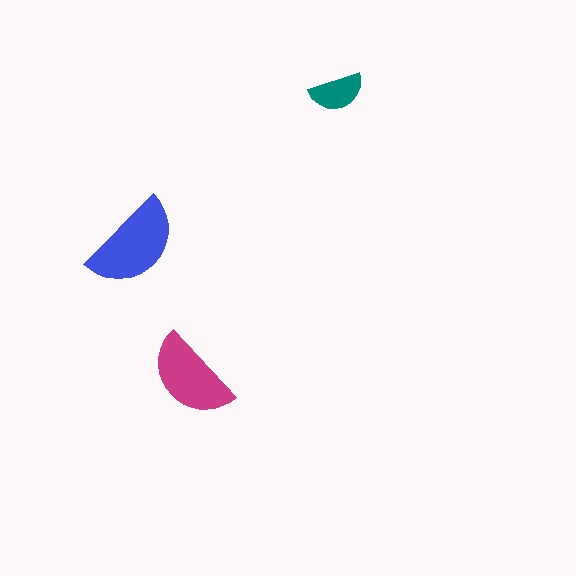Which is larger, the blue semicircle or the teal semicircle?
The blue one.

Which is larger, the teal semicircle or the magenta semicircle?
The magenta one.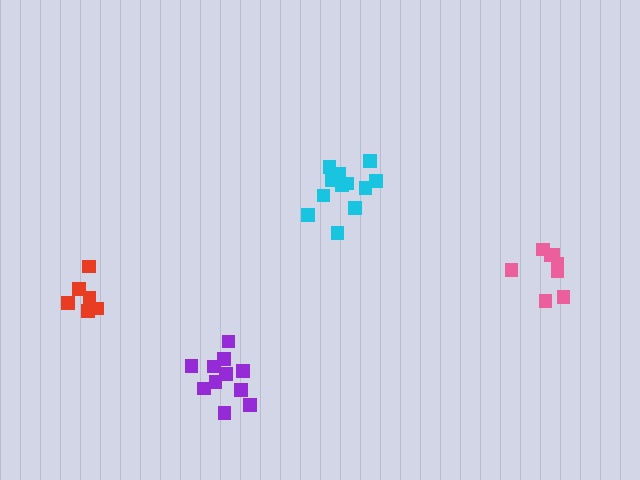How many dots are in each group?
Group 1: 11 dots, Group 2: 8 dots, Group 3: 12 dots, Group 4: 6 dots (37 total).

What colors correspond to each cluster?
The clusters are colored: purple, pink, cyan, red.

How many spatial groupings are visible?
There are 4 spatial groupings.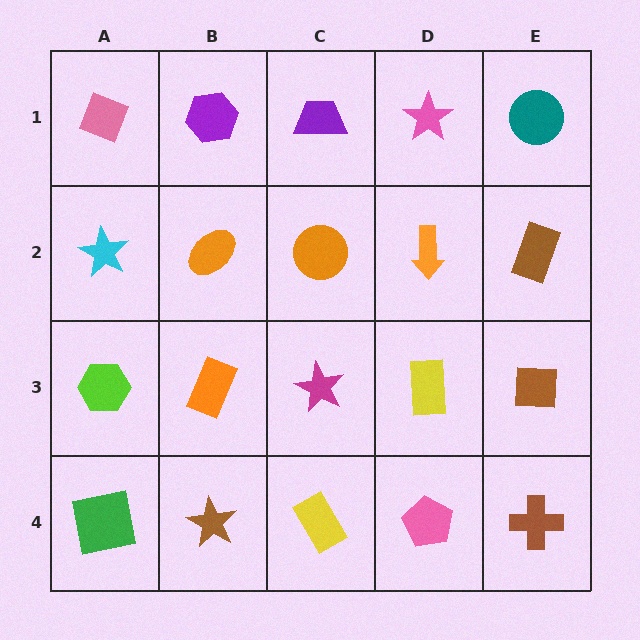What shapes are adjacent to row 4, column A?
A lime hexagon (row 3, column A), a brown star (row 4, column B).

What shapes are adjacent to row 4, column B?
An orange rectangle (row 3, column B), a green square (row 4, column A), a yellow rectangle (row 4, column C).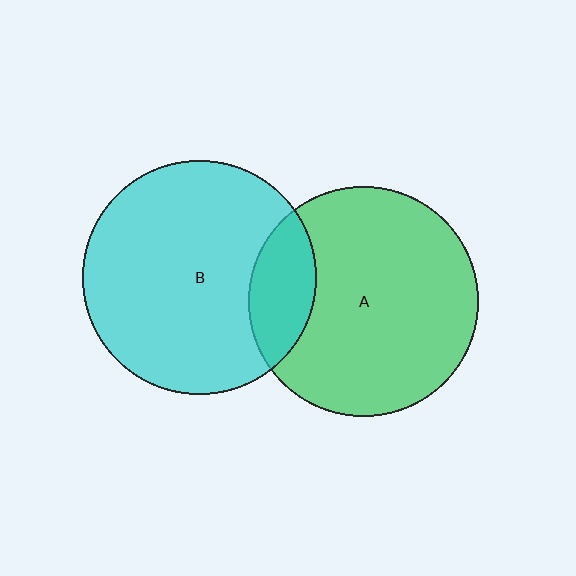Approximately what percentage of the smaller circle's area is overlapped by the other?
Approximately 20%.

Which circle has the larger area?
Circle B (cyan).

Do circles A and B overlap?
Yes.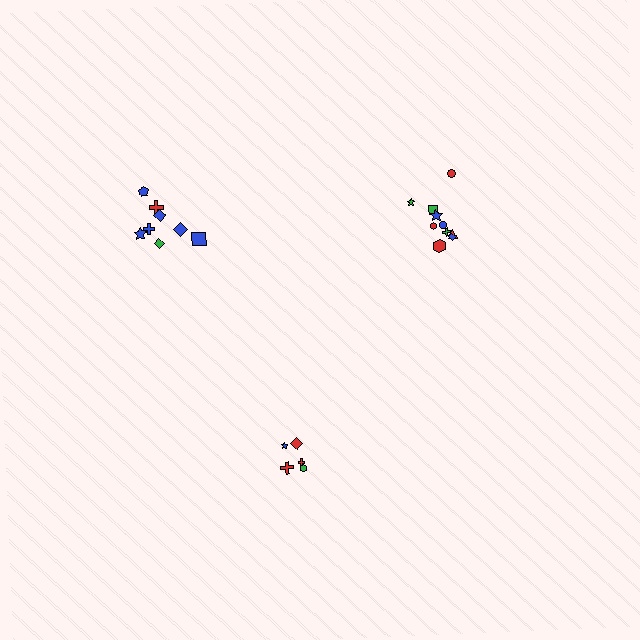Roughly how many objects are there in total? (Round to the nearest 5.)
Roughly 25 objects in total.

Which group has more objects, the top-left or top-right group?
The top-right group.